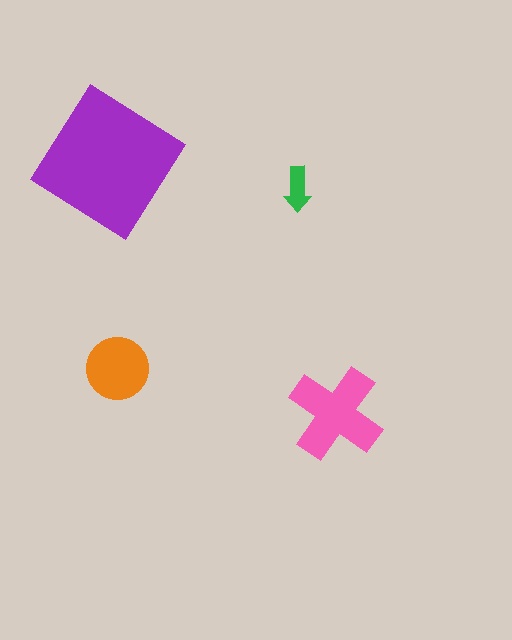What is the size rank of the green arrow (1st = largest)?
4th.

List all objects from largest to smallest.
The purple diamond, the pink cross, the orange circle, the green arrow.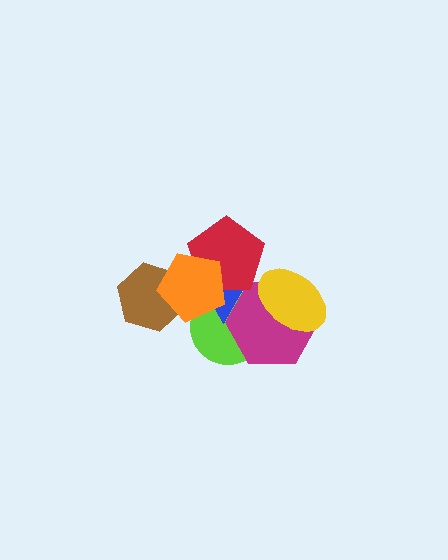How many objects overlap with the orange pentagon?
4 objects overlap with the orange pentagon.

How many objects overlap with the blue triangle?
4 objects overlap with the blue triangle.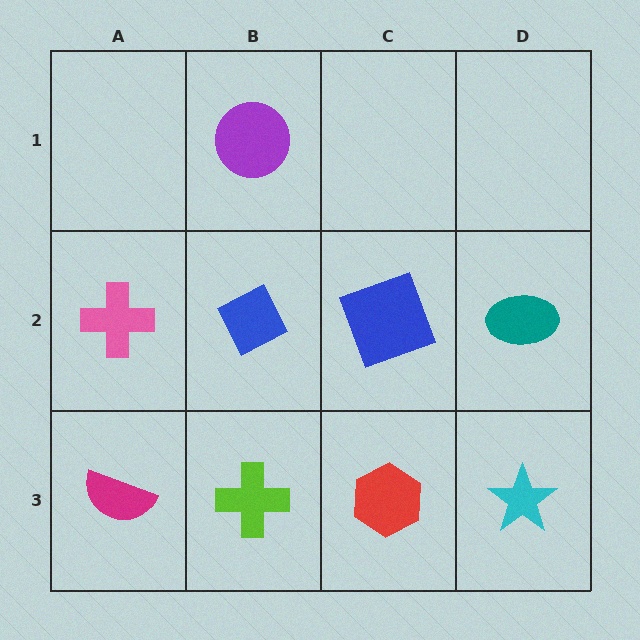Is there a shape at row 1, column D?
No, that cell is empty.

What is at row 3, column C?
A red hexagon.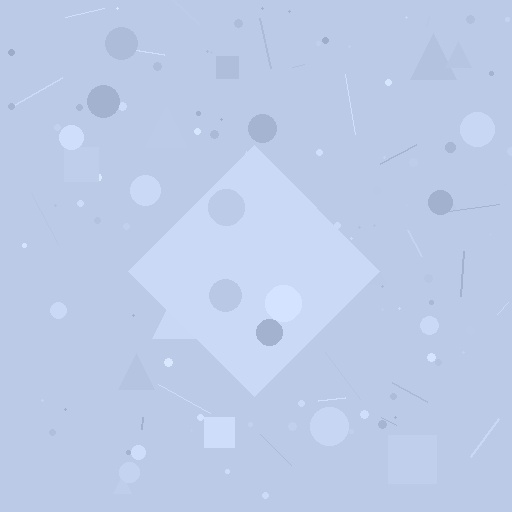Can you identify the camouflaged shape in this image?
The camouflaged shape is a diamond.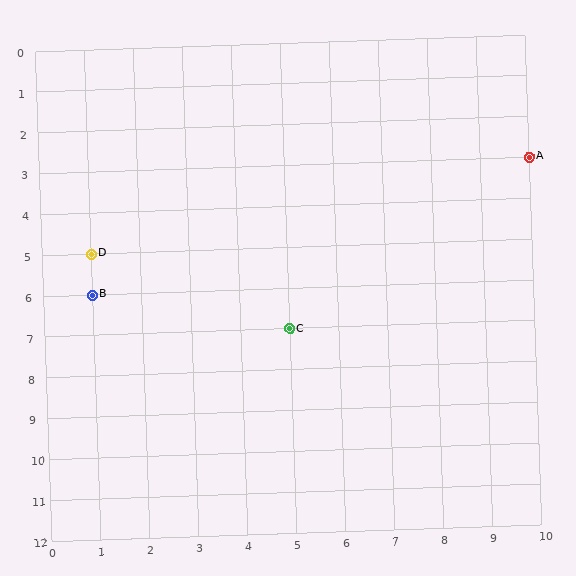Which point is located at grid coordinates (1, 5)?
Point D is at (1, 5).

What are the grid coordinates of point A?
Point A is at grid coordinates (10, 3).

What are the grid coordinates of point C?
Point C is at grid coordinates (5, 7).